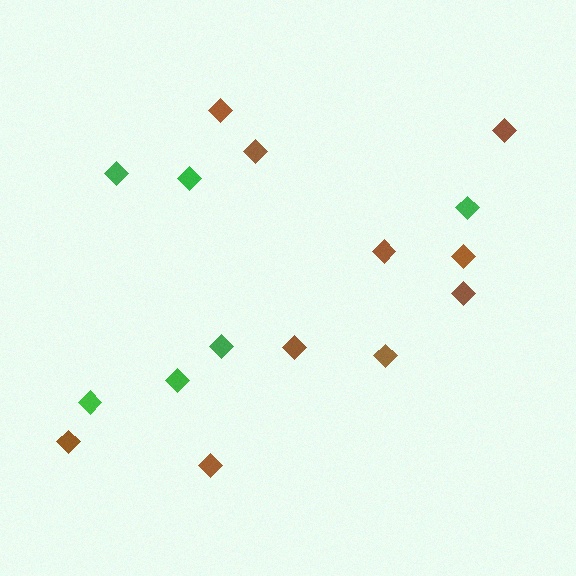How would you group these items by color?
There are 2 groups: one group of green diamonds (6) and one group of brown diamonds (10).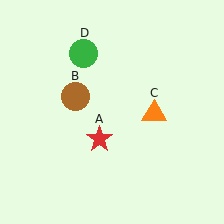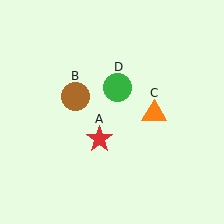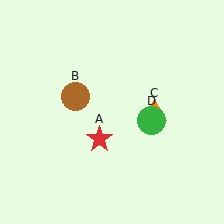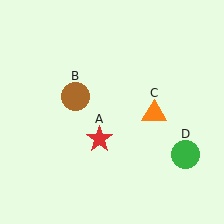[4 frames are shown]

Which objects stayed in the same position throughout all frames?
Red star (object A) and brown circle (object B) and orange triangle (object C) remained stationary.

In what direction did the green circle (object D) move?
The green circle (object D) moved down and to the right.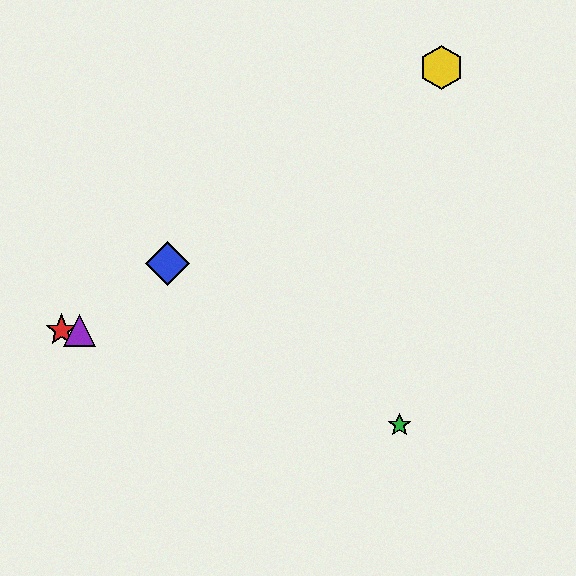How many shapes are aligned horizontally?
2 shapes (the red star, the purple triangle) are aligned horizontally.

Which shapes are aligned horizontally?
The red star, the purple triangle are aligned horizontally.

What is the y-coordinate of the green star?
The green star is at y≈425.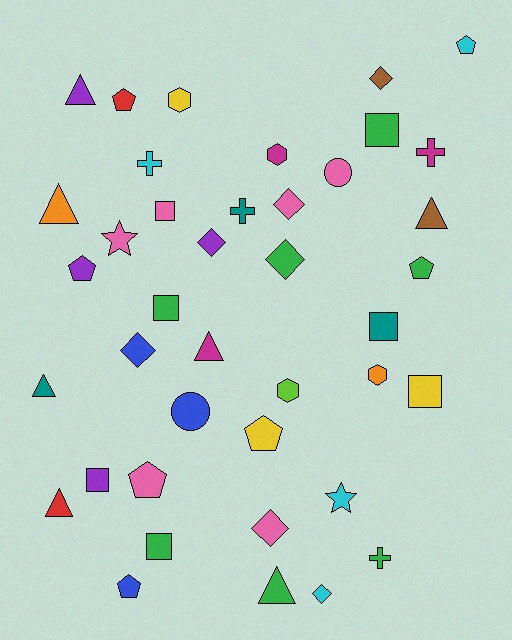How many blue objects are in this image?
There are 3 blue objects.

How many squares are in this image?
There are 7 squares.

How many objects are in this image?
There are 40 objects.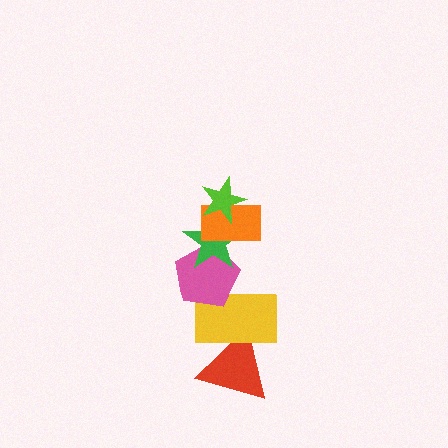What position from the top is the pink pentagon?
The pink pentagon is 4th from the top.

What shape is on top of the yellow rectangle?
The pink pentagon is on top of the yellow rectangle.